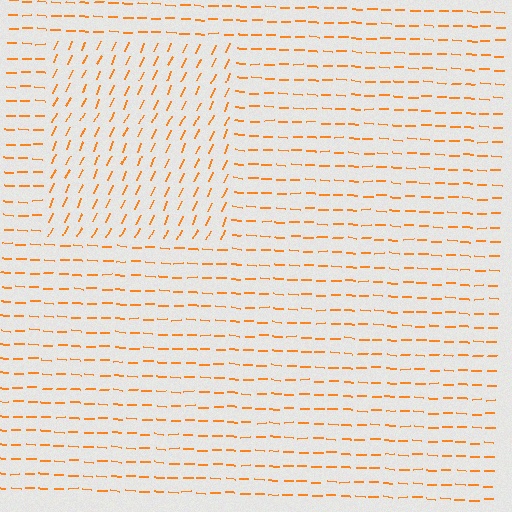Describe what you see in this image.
The image is filled with small orange line segments. A rectangle region in the image has lines oriented differently from the surrounding lines, creating a visible texture boundary.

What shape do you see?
I see a rectangle.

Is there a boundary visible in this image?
Yes, there is a texture boundary formed by a change in line orientation.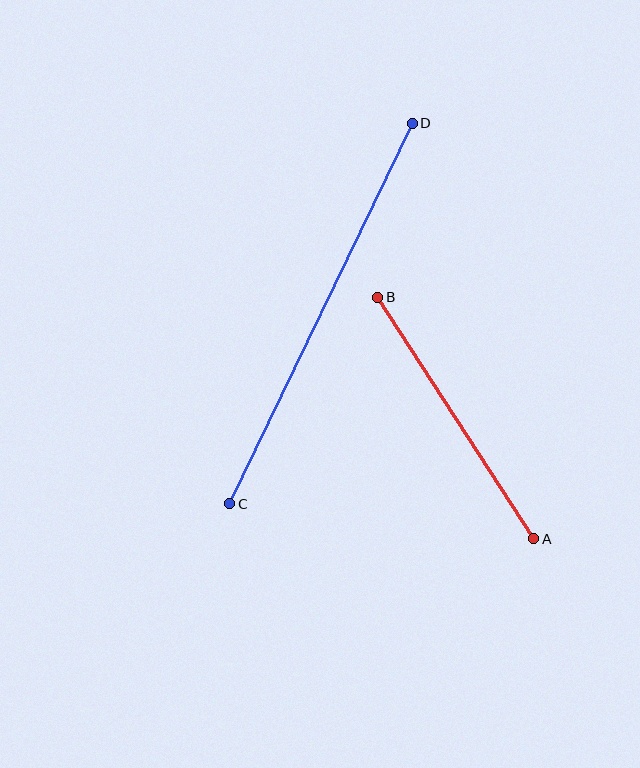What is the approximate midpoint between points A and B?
The midpoint is at approximately (456, 418) pixels.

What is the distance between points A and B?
The distance is approximately 288 pixels.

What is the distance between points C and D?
The distance is approximately 422 pixels.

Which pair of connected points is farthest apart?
Points C and D are farthest apart.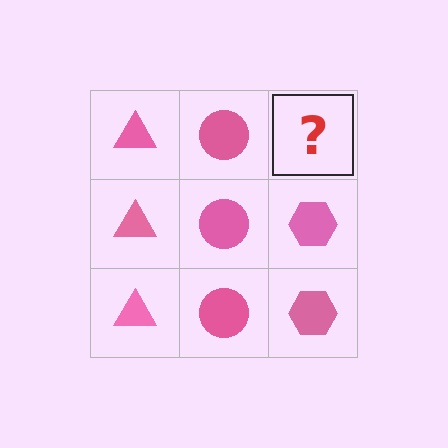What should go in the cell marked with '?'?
The missing cell should contain a pink hexagon.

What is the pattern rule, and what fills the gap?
The rule is that each column has a consistent shape. The gap should be filled with a pink hexagon.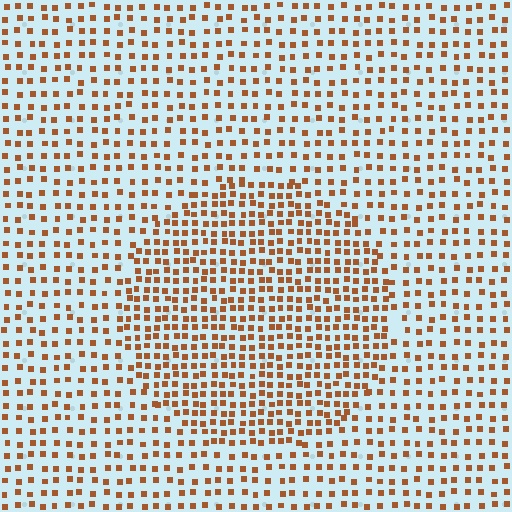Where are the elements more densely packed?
The elements are more densely packed inside the circle boundary.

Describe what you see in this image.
The image contains small brown elements arranged at two different densities. A circle-shaped region is visible where the elements are more densely packed than the surrounding area.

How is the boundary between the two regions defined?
The boundary is defined by a change in element density (approximately 1.7x ratio). All elements are the same color, size, and shape.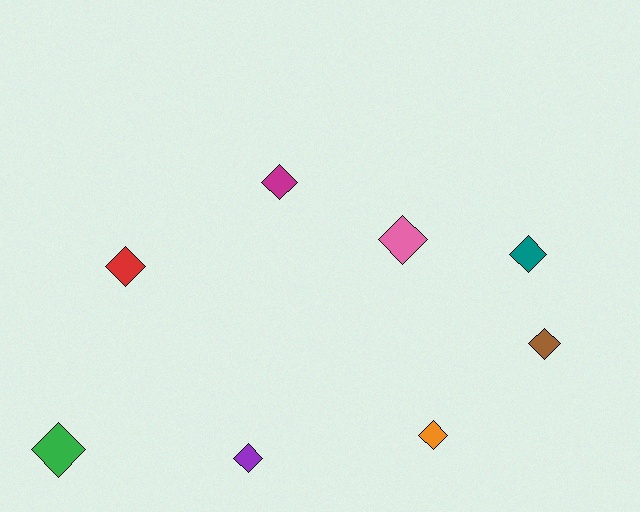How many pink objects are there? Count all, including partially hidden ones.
There is 1 pink object.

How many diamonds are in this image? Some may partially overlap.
There are 8 diamonds.